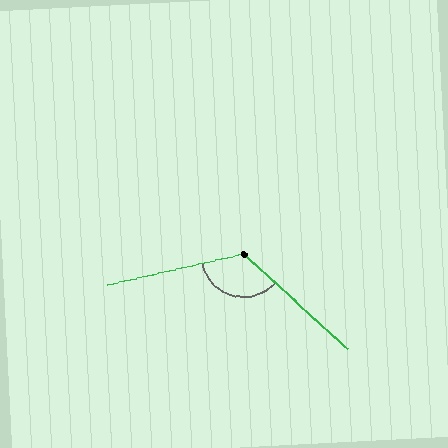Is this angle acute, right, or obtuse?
It is obtuse.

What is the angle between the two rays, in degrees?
Approximately 125 degrees.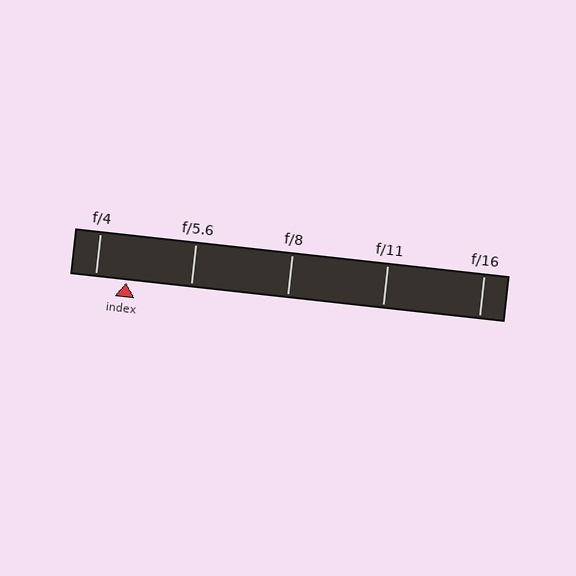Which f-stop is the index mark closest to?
The index mark is closest to f/4.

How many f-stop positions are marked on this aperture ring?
There are 5 f-stop positions marked.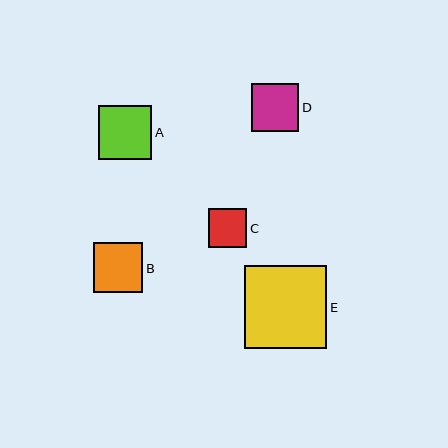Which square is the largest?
Square E is the largest with a size of approximately 83 pixels.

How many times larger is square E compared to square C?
Square E is approximately 2.2 times the size of square C.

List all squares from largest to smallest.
From largest to smallest: E, A, B, D, C.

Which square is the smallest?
Square C is the smallest with a size of approximately 38 pixels.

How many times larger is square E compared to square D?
Square E is approximately 1.7 times the size of square D.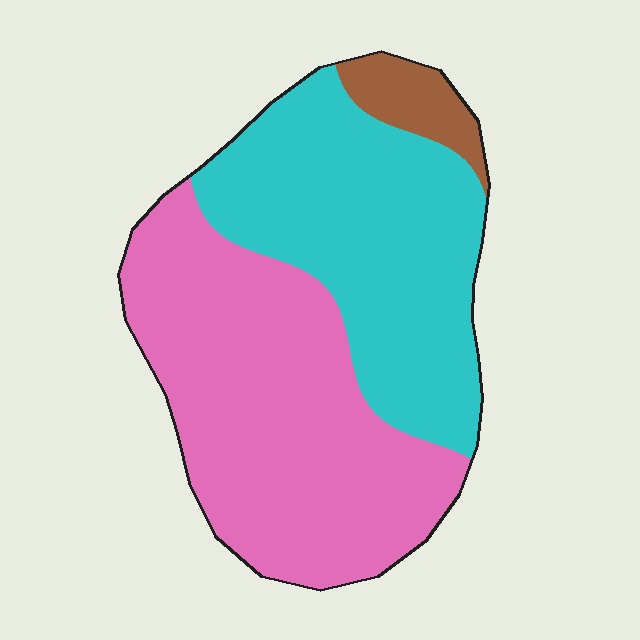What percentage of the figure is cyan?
Cyan covers 42% of the figure.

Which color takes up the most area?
Pink, at roughly 50%.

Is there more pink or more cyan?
Pink.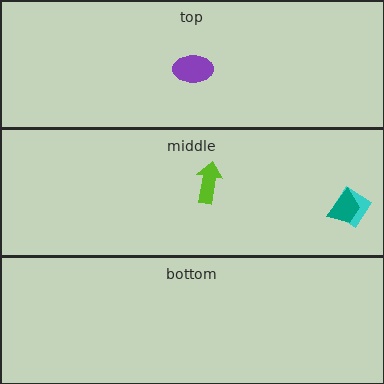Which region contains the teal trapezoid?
The middle region.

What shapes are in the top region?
The purple ellipse.